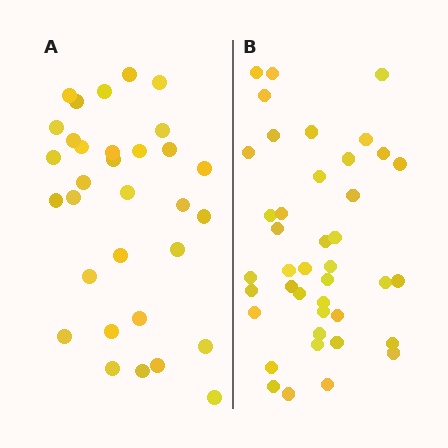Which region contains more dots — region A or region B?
Region B (the right region) has more dots.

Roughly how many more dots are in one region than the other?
Region B has roughly 8 or so more dots than region A.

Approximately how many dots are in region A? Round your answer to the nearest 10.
About 30 dots. (The exact count is 32, which rounds to 30.)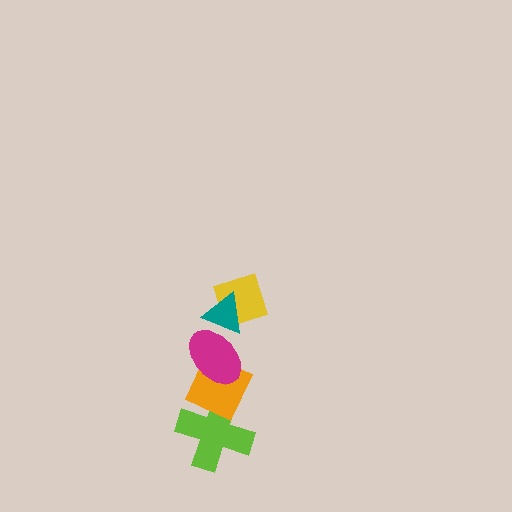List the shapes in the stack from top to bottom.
From top to bottom: the teal triangle, the yellow diamond, the magenta ellipse, the orange diamond, the lime cross.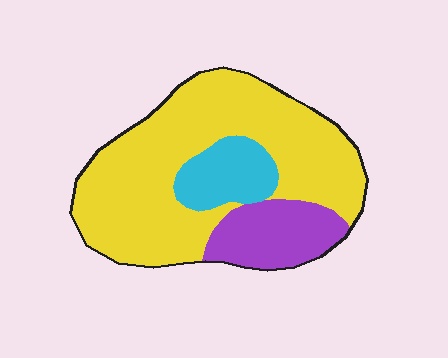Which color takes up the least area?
Cyan, at roughly 15%.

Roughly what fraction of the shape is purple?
Purple covers roughly 20% of the shape.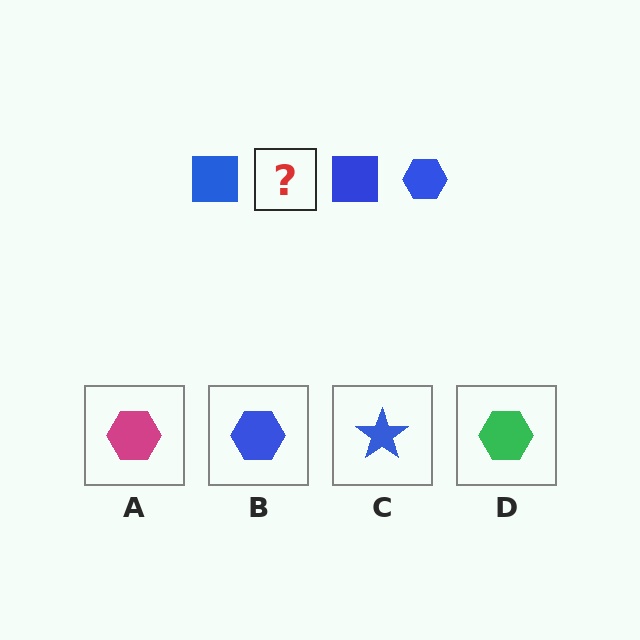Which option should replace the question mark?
Option B.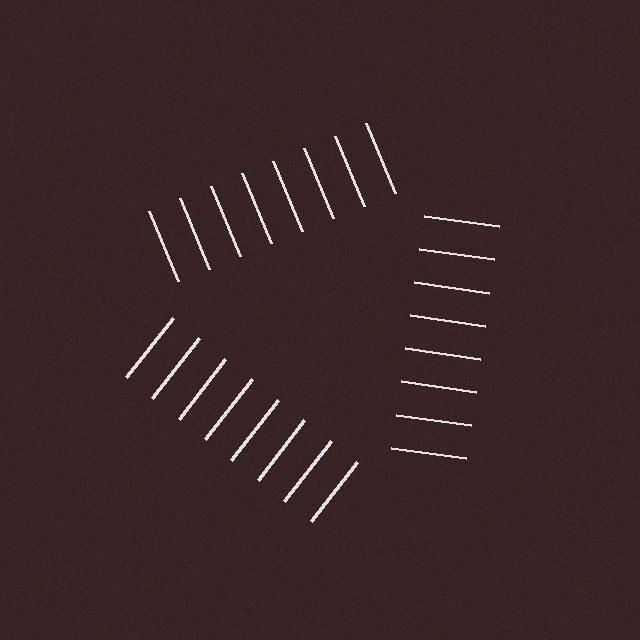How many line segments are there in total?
24 — 8 along each of the 3 edges.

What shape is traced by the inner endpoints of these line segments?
An illusory triangle — the line segments terminate on its edges but no continuous stroke is drawn.